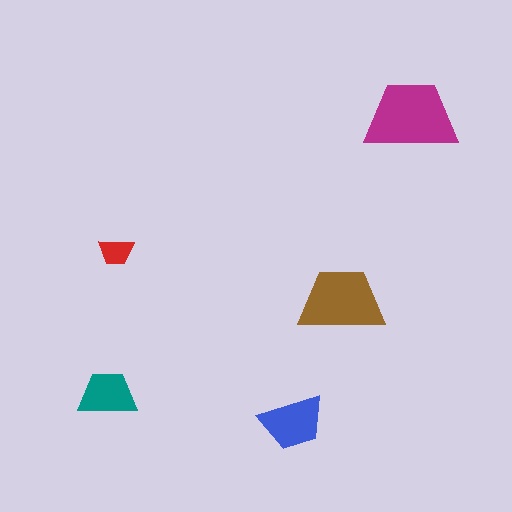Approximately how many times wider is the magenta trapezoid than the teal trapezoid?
About 1.5 times wider.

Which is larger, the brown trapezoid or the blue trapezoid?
The brown one.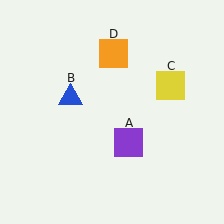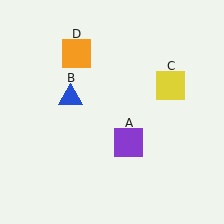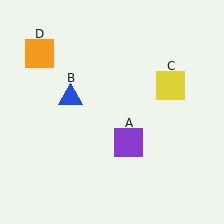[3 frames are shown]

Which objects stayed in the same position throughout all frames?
Purple square (object A) and blue triangle (object B) and yellow square (object C) remained stationary.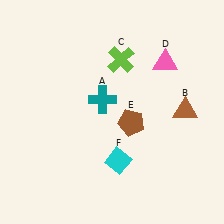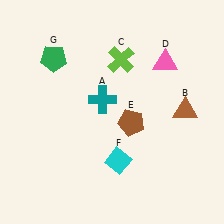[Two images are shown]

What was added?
A green pentagon (G) was added in Image 2.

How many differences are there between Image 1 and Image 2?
There is 1 difference between the two images.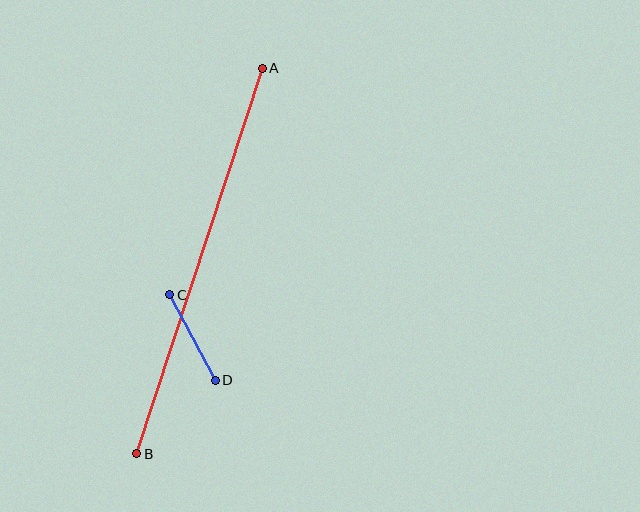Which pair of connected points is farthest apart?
Points A and B are farthest apart.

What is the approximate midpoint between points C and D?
The midpoint is at approximately (193, 338) pixels.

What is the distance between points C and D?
The distance is approximately 97 pixels.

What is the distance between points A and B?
The distance is approximately 405 pixels.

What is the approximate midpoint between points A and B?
The midpoint is at approximately (200, 261) pixels.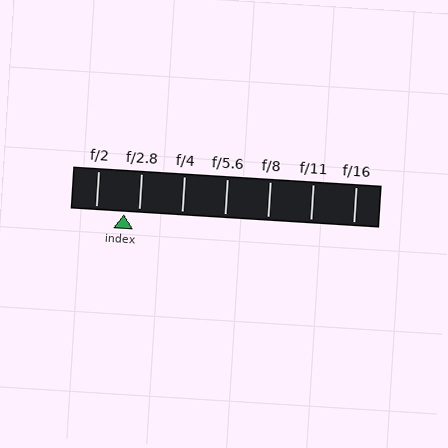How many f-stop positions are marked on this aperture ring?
There are 7 f-stop positions marked.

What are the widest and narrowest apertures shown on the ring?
The widest aperture shown is f/2 and the narrowest is f/16.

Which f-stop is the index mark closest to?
The index mark is closest to f/2.8.